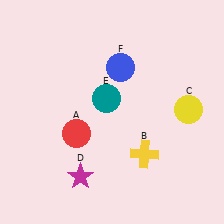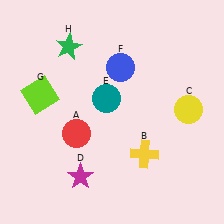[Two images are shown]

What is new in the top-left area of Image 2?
A lime square (G) was added in the top-left area of Image 2.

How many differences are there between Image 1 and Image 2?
There are 2 differences between the two images.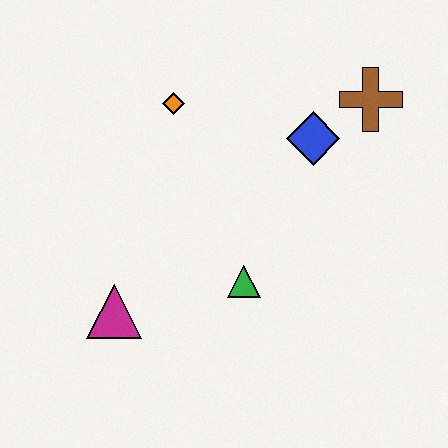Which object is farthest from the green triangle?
The brown cross is farthest from the green triangle.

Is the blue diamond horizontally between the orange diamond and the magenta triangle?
No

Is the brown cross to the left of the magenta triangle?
No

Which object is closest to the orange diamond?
The blue diamond is closest to the orange diamond.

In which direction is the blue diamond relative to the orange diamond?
The blue diamond is to the right of the orange diamond.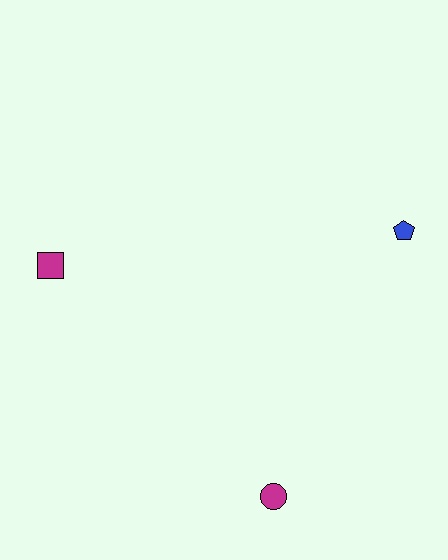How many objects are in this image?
There are 3 objects.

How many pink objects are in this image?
There are no pink objects.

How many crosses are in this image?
There are no crosses.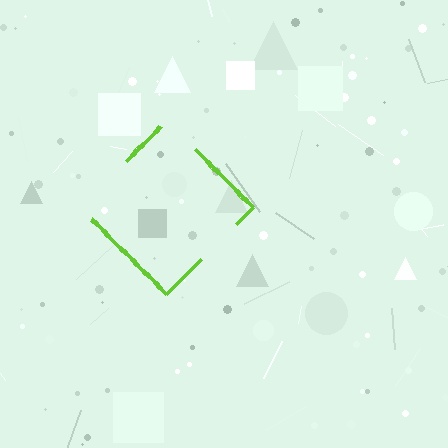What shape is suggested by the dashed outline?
The dashed outline suggests a diamond.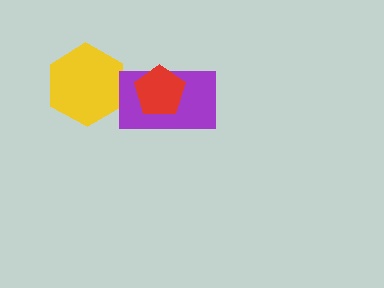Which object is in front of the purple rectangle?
The red pentagon is in front of the purple rectangle.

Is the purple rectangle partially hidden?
Yes, it is partially covered by another shape.